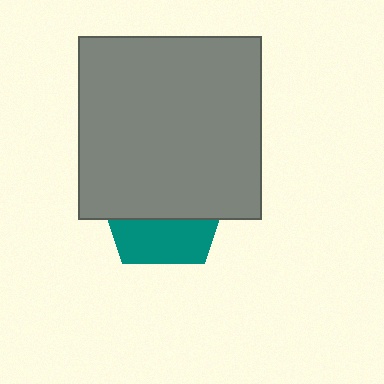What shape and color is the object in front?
The object in front is a gray square.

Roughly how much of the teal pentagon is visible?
A small part of it is visible (roughly 36%).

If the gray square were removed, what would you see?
You would see the complete teal pentagon.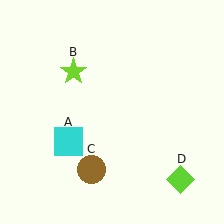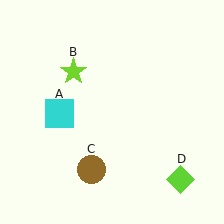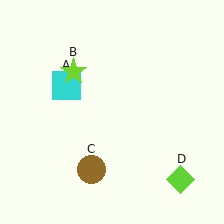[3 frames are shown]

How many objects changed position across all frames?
1 object changed position: cyan square (object A).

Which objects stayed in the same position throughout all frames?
Lime star (object B) and brown circle (object C) and lime diamond (object D) remained stationary.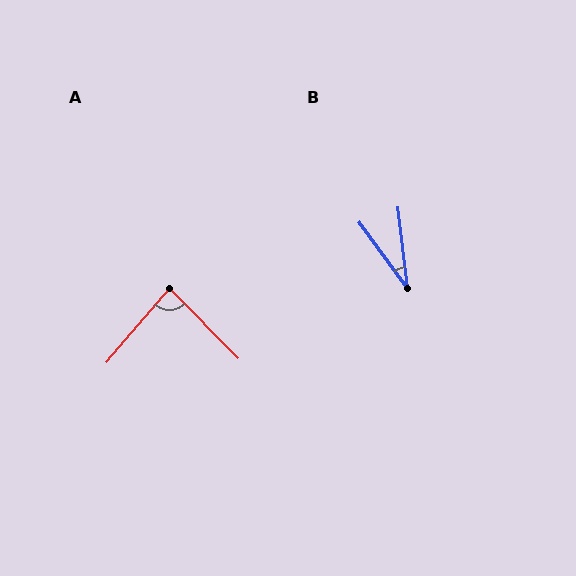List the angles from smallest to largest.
B (30°), A (85°).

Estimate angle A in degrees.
Approximately 85 degrees.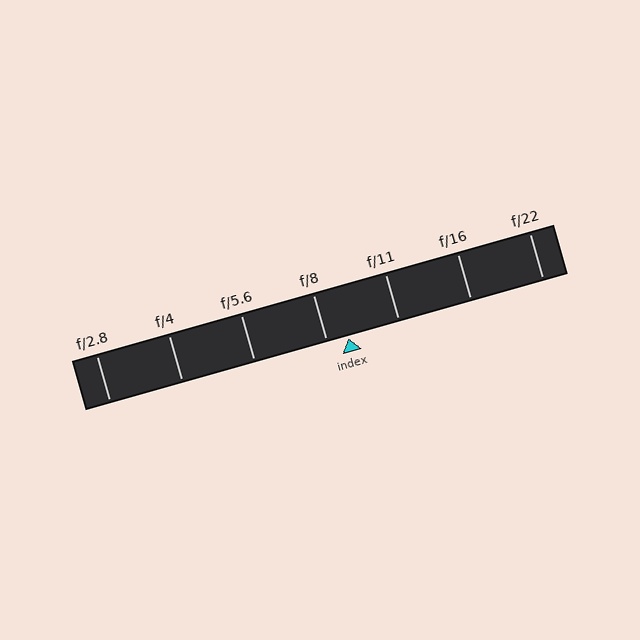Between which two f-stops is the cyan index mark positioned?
The index mark is between f/8 and f/11.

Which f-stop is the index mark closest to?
The index mark is closest to f/8.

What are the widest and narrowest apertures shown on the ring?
The widest aperture shown is f/2.8 and the narrowest is f/22.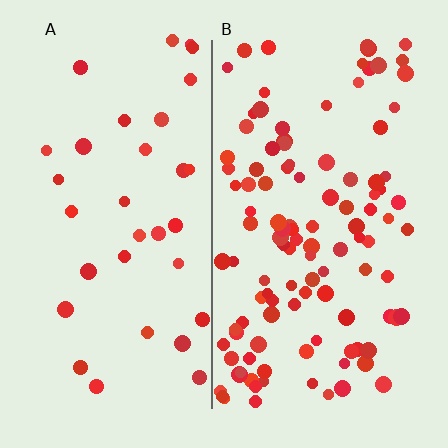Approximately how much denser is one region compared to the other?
Approximately 3.3× — region B over region A.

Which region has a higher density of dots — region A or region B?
B (the right).